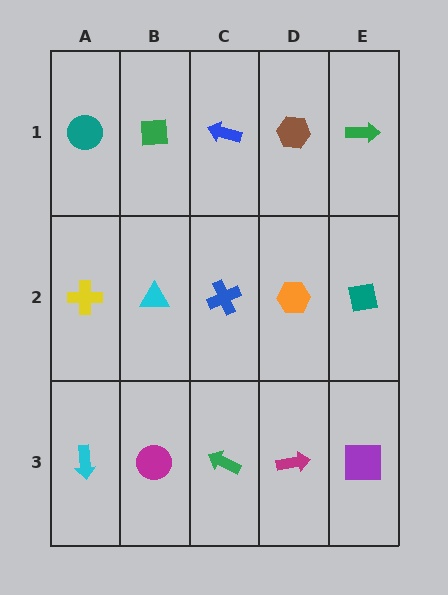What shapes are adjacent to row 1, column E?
A teal square (row 2, column E), a brown hexagon (row 1, column D).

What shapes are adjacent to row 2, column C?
A blue arrow (row 1, column C), a green arrow (row 3, column C), a cyan triangle (row 2, column B), an orange hexagon (row 2, column D).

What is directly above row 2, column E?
A green arrow.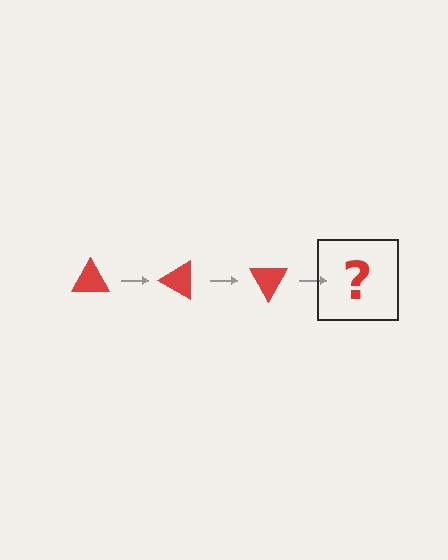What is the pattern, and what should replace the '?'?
The pattern is that the triangle rotates 30 degrees each step. The '?' should be a red triangle rotated 90 degrees.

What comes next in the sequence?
The next element should be a red triangle rotated 90 degrees.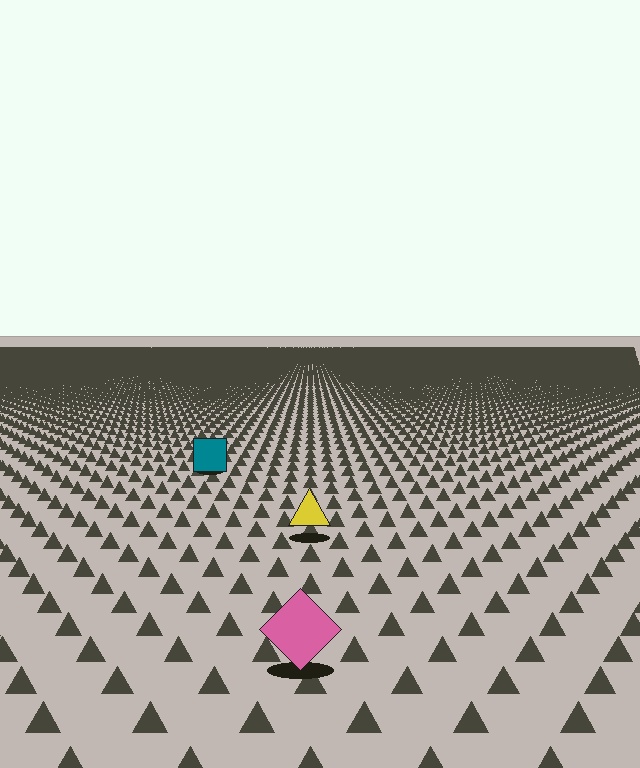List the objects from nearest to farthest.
From nearest to farthest: the pink diamond, the yellow triangle, the teal square.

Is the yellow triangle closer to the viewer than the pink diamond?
No. The pink diamond is closer — you can tell from the texture gradient: the ground texture is coarser near it.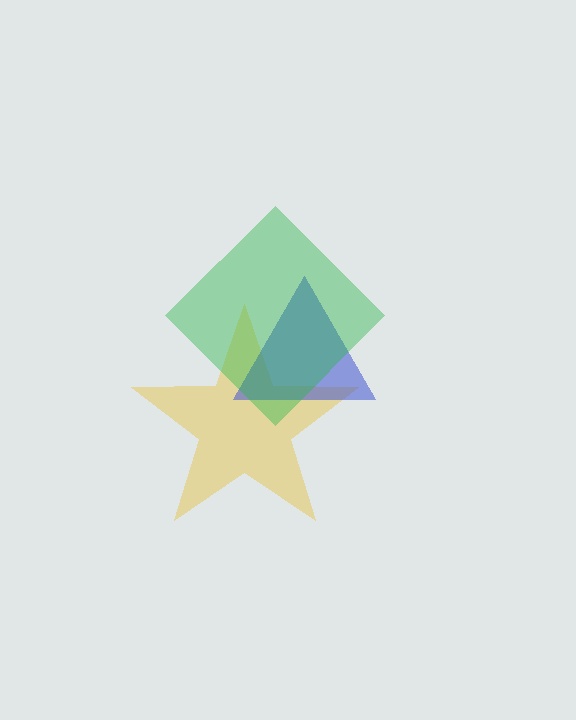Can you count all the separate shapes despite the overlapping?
Yes, there are 3 separate shapes.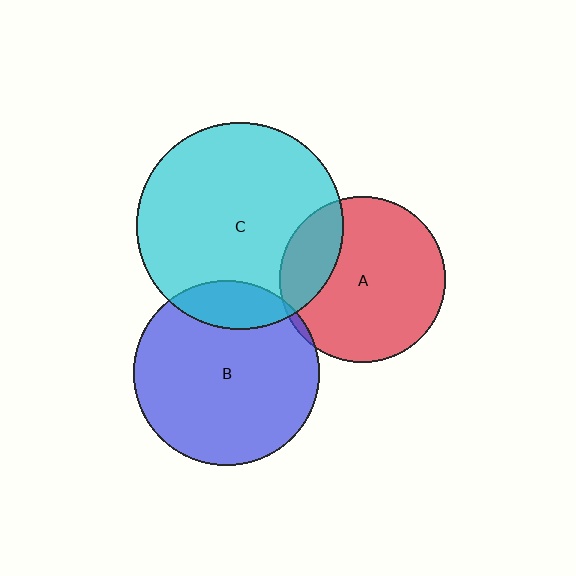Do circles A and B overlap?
Yes.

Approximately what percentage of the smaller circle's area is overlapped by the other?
Approximately 5%.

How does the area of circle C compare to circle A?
Approximately 1.5 times.